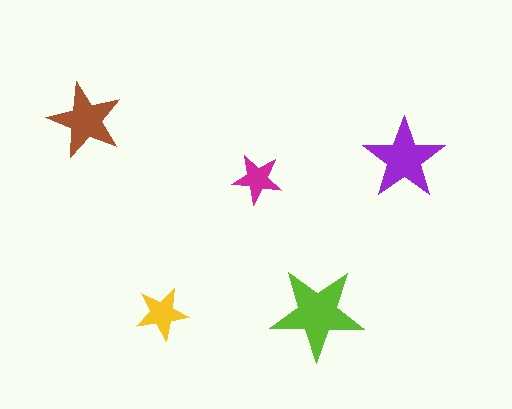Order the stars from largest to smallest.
the lime one, the purple one, the brown one, the yellow one, the magenta one.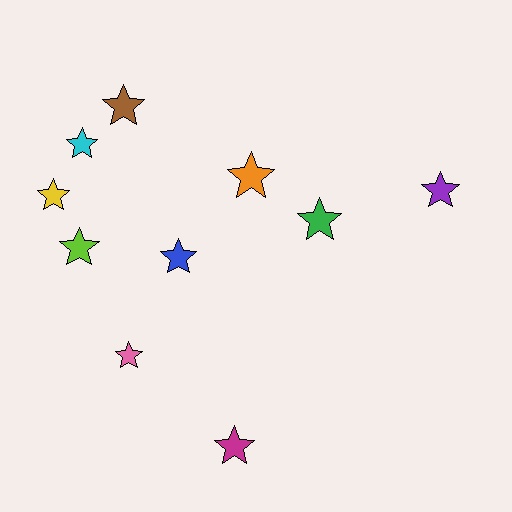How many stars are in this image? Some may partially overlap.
There are 10 stars.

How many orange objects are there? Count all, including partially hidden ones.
There is 1 orange object.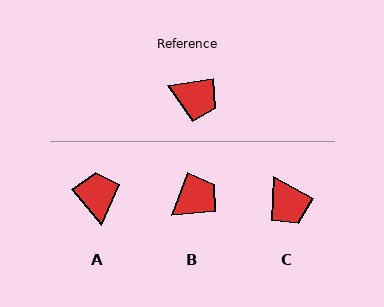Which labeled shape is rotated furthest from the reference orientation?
A, about 122 degrees away.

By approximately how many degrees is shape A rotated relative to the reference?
Approximately 122 degrees counter-clockwise.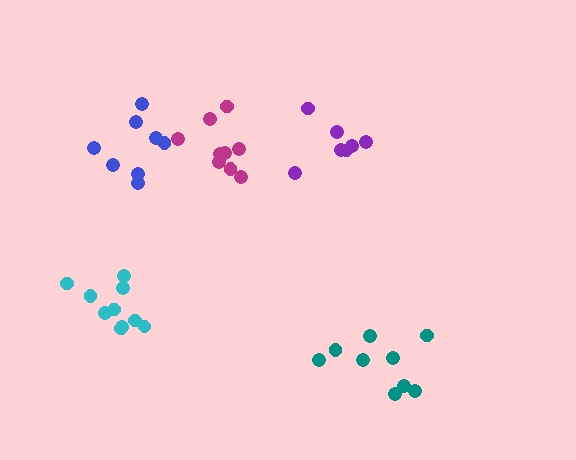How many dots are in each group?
Group 1: 8 dots, Group 2: 7 dots, Group 3: 9 dots, Group 4: 10 dots, Group 5: 9 dots (43 total).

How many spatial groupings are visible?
There are 5 spatial groupings.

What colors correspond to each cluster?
The clusters are colored: blue, purple, magenta, cyan, teal.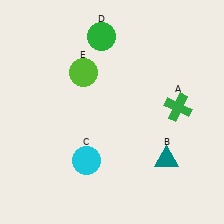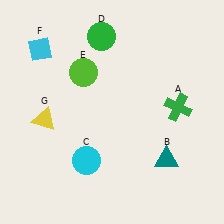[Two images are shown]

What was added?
A cyan diamond (F), a yellow triangle (G) were added in Image 2.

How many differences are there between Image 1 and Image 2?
There are 2 differences between the two images.